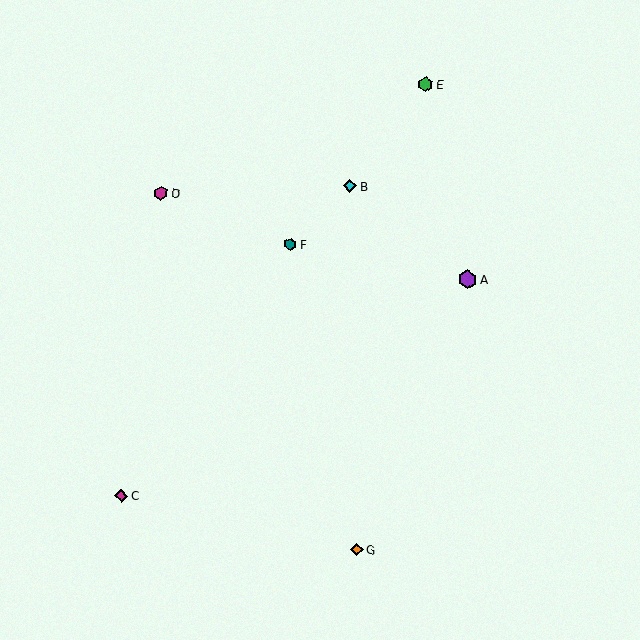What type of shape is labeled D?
Shape D is a magenta hexagon.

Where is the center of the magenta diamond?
The center of the magenta diamond is at (121, 496).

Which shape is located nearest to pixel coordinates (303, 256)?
The teal hexagon (labeled F) at (291, 244) is nearest to that location.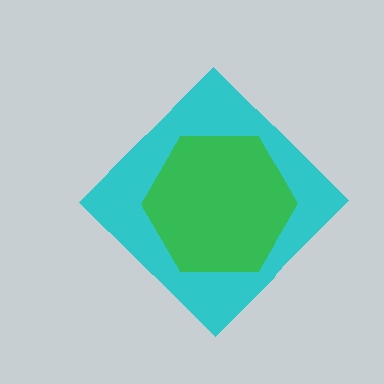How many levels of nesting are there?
2.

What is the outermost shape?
The cyan diamond.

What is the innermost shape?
The green hexagon.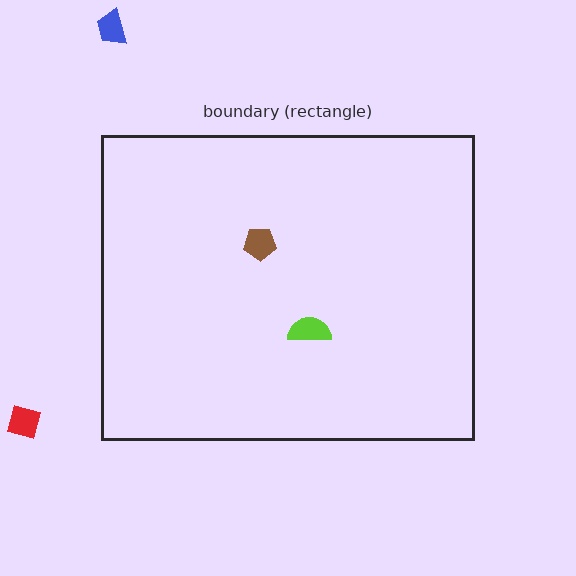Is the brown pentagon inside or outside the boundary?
Inside.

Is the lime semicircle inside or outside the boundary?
Inside.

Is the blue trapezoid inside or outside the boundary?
Outside.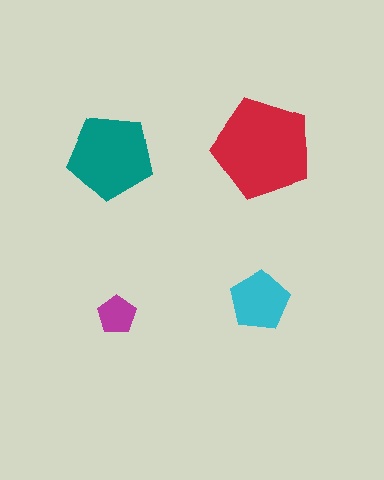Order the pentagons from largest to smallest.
the red one, the teal one, the cyan one, the magenta one.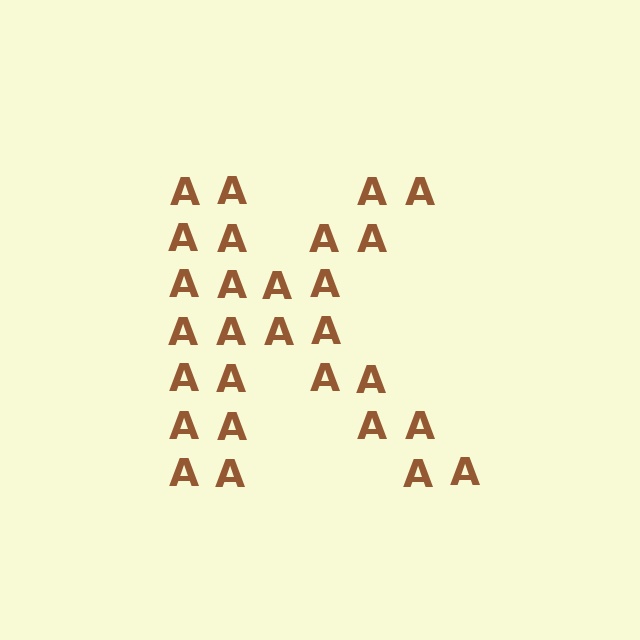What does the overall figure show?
The overall figure shows the letter K.